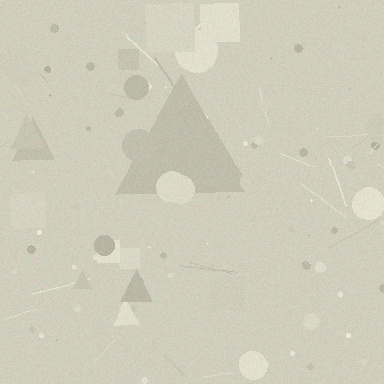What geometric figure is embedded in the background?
A triangle is embedded in the background.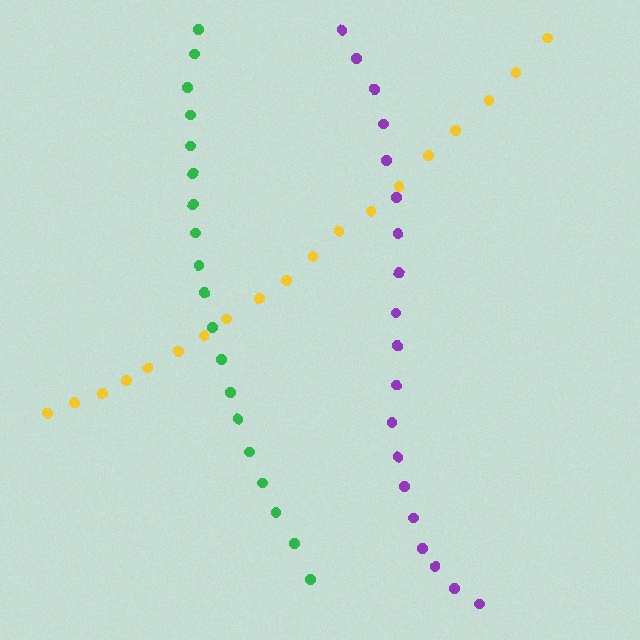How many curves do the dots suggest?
There are 3 distinct paths.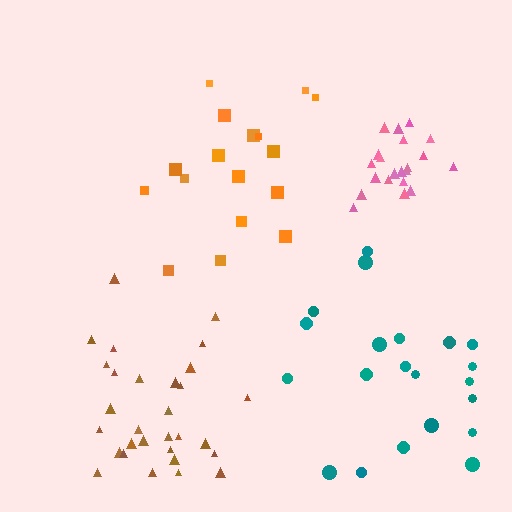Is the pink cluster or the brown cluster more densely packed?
Pink.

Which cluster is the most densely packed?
Pink.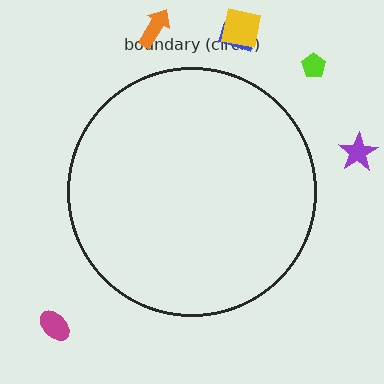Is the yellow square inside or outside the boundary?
Outside.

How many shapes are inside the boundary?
0 inside, 6 outside.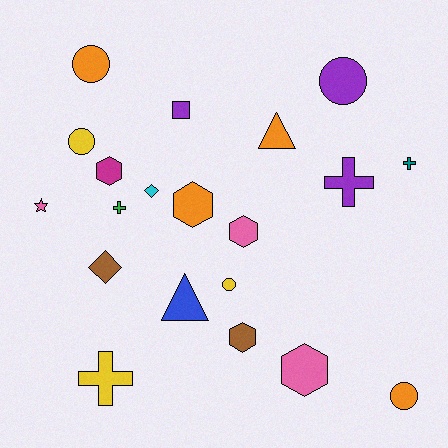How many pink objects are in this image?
There are 3 pink objects.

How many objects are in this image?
There are 20 objects.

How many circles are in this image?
There are 5 circles.